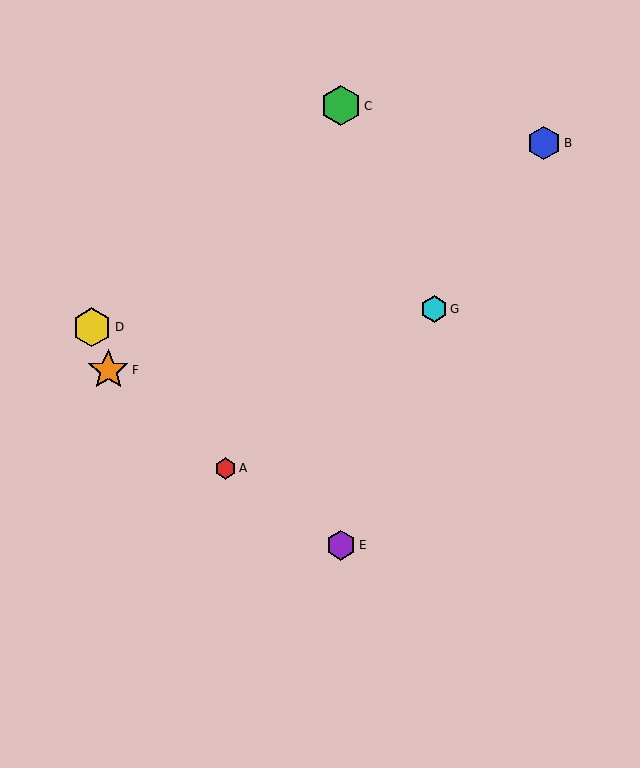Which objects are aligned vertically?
Objects C, E are aligned vertically.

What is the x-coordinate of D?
Object D is at x≈92.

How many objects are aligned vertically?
2 objects (C, E) are aligned vertically.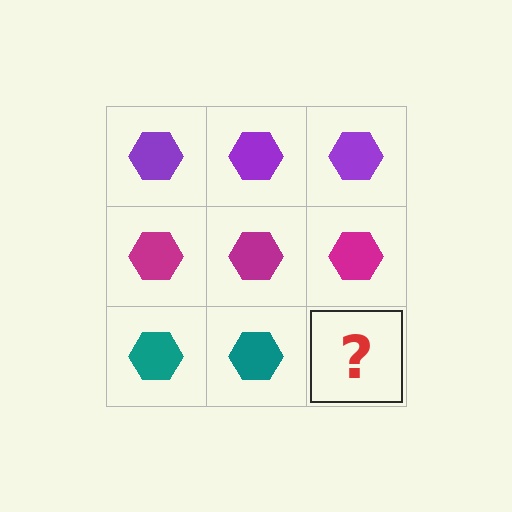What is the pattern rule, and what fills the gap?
The rule is that each row has a consistent color. The gap should be filled with a teal hexagon.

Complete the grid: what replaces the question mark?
The question mark should be replaced with a teal hexagon.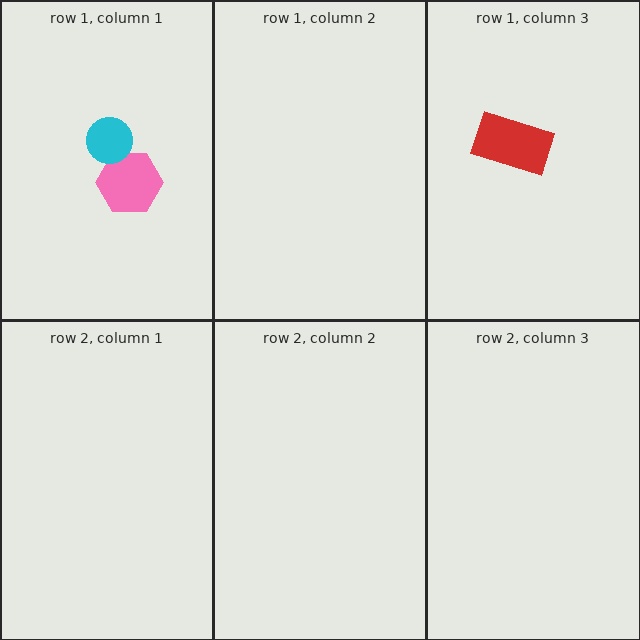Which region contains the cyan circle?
The row 1, column 1 region.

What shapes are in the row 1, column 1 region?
The pink hexagon, the cyan circle.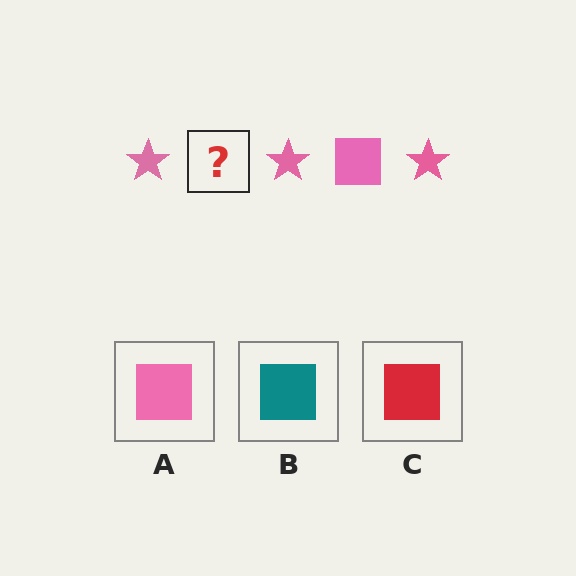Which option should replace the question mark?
Option A.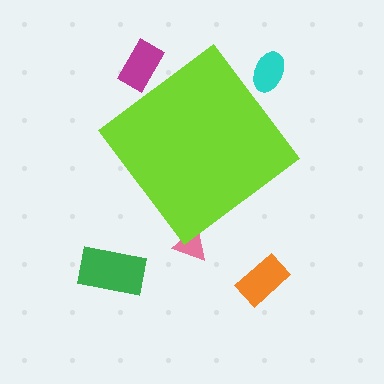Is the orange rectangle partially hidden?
No, the orange rectangle is fully visible.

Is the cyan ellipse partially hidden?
Yes, the cyan ellipse is partially hidden behind the lime diamond.